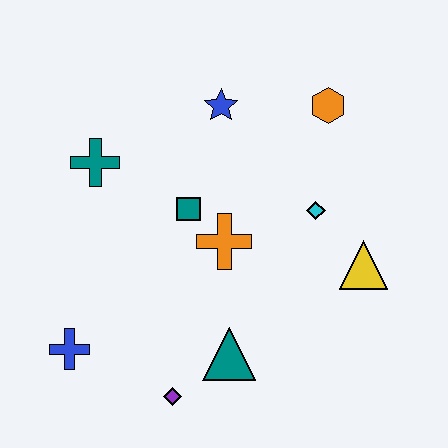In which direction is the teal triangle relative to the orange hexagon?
The teal triangle is below the orange hexagon.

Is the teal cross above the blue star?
No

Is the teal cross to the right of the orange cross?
No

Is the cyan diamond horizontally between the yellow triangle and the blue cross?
Yes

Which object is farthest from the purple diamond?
The orange hexagon is farthest from the purple diamond.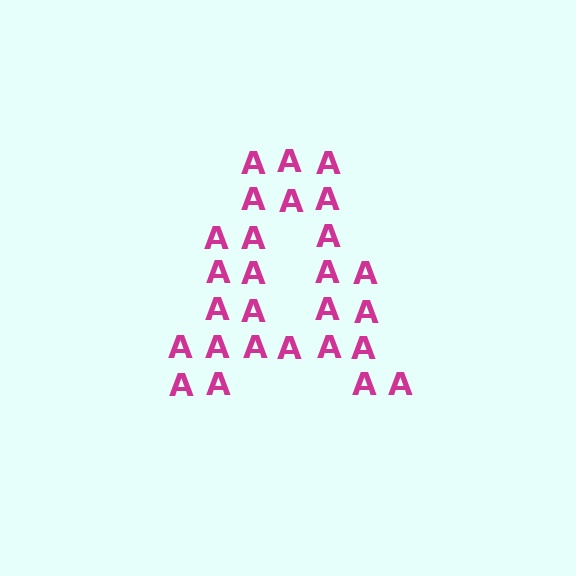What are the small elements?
The small elements are letter A's.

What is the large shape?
The large shape is the letter A.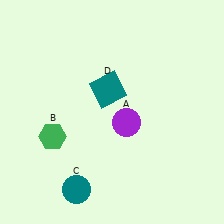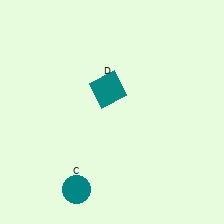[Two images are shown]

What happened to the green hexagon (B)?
The green hexagon (B) was removed in Image 2. It was in the bottom-left area of Image 1.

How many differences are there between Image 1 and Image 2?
There are 2 differences between the two images.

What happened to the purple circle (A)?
The purple circle (A) was removed in Image 2. It was in the bottom-right area of Image 1.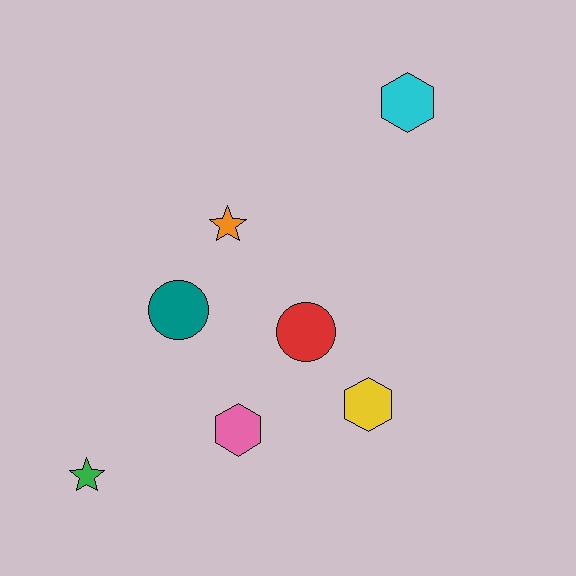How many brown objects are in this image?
There are no brown objects.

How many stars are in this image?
There are 2 stars.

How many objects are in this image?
There are 7 objects.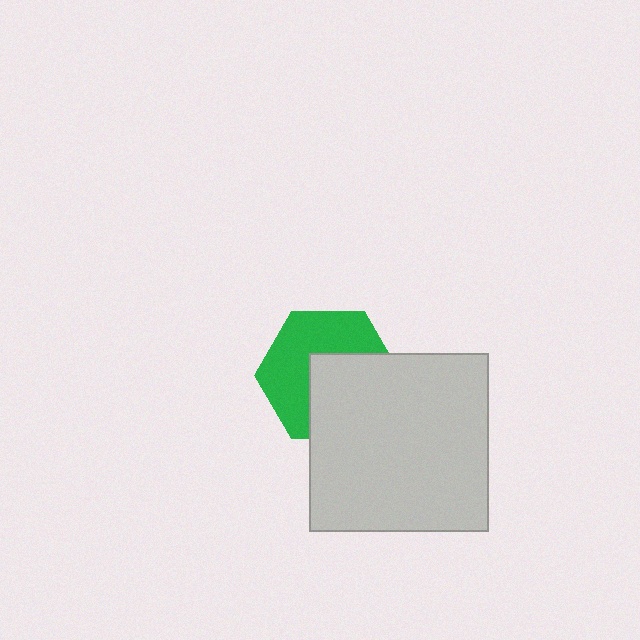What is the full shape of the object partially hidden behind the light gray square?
The partially hidden object is a green hexagon.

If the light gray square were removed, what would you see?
You would see the complete green hexagon.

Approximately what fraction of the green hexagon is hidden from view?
Roughly 47% of the green hexagon is hidden behind the light gray square.